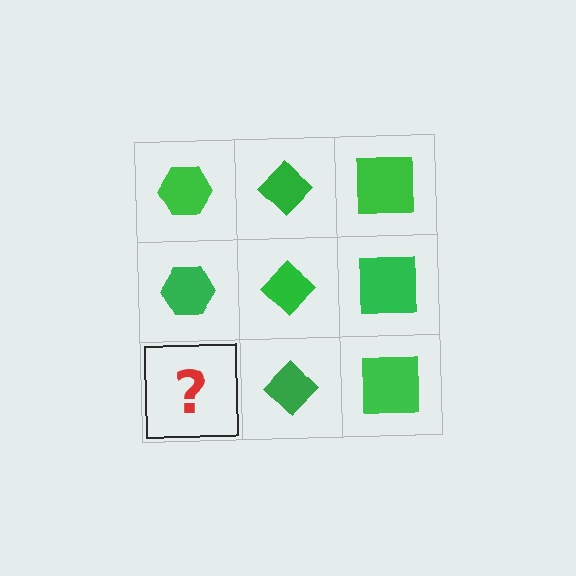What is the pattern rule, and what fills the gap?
The rule is that each column has a consistent shape. The gap should be filled with a green hexagon.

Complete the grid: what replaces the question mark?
The question mark should be replaced with a green hexagon.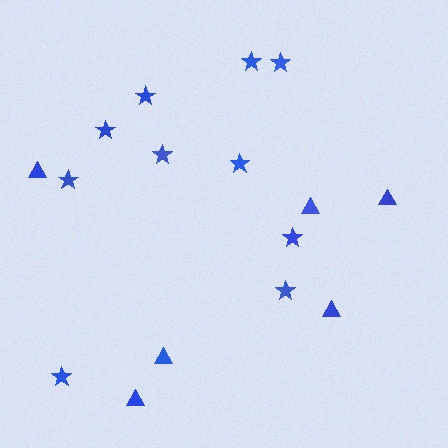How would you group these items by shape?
There are 2 groups: one group of triangles (6) and one group of stars (10).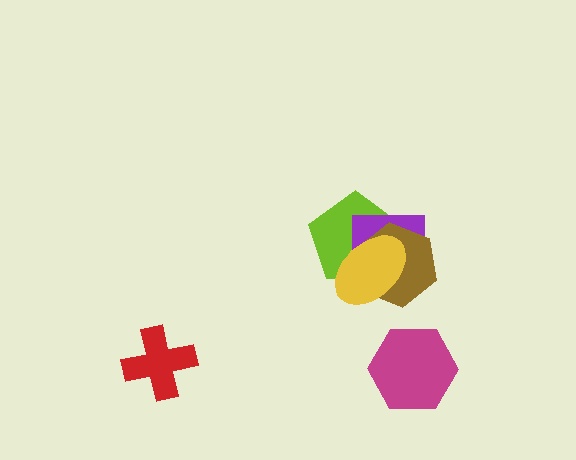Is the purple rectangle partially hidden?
Yes, it is partially covered by another shape.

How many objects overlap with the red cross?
0 objects overlap with the red cross.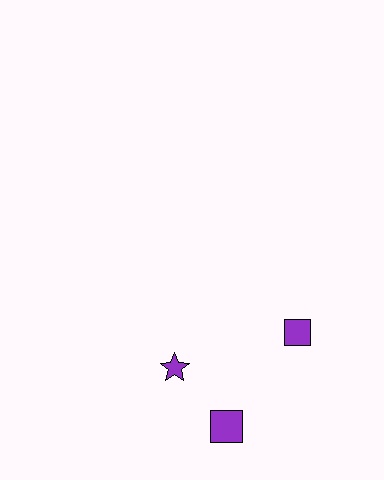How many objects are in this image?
There are 3 objects.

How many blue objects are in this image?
There are no blue objects.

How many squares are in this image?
There are 2 squares.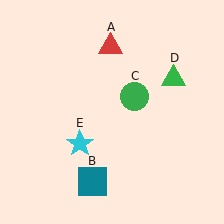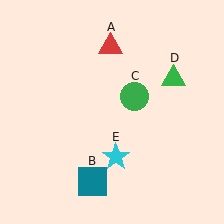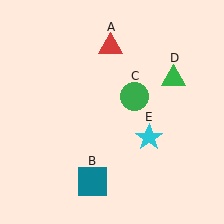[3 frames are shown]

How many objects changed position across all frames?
1 object changed position: cyan star (object E).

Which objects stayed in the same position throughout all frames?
Red triangle (object A) and teal square (object B) and green circle (object C) and green triangle (object D) remained stationary.